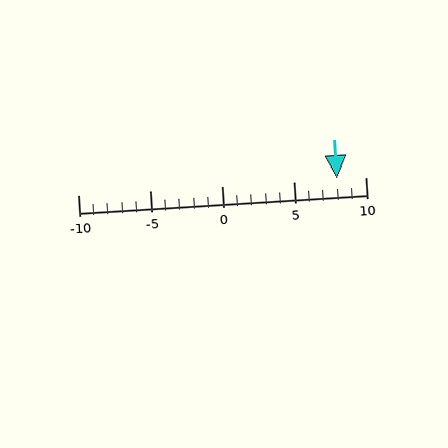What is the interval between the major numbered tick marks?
The major tick marks are spaced 5 units apart.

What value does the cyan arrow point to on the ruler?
The cyan arrow points to approximately 8.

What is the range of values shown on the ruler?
The ruler shows values from -10 to 10.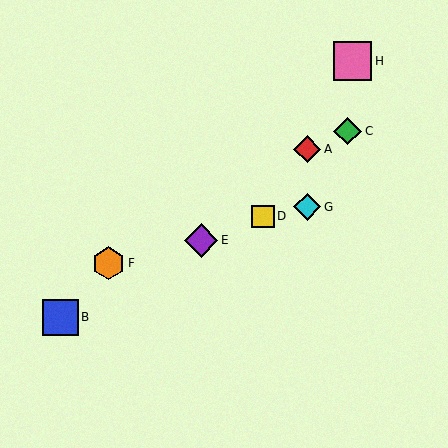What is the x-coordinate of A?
Object A is at x≈307.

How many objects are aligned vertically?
2 objects (A, G) are aligned vertically.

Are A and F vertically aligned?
No, A is at x≈307 and F is at x≈109.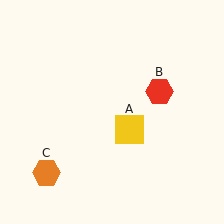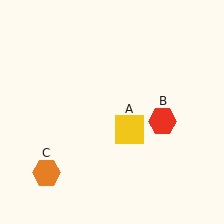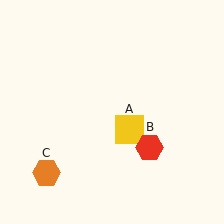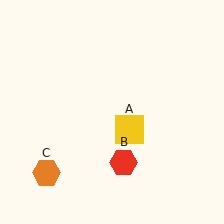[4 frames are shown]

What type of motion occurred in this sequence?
The red hexagon (object B) rotated clockwise around the center of the scene.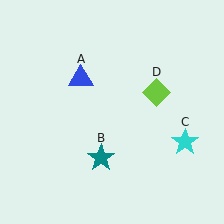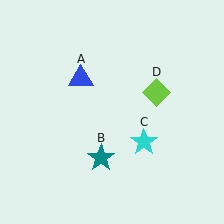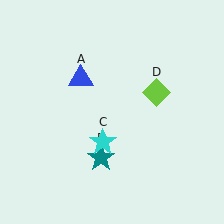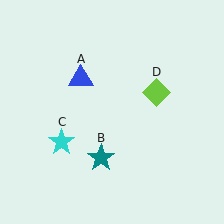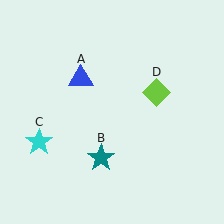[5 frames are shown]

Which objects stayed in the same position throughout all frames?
Blue triangle (object A) and teal star (object B) and lime diamond (object D) remained stationary.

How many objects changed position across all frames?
1 object changed position: cyan star (object C).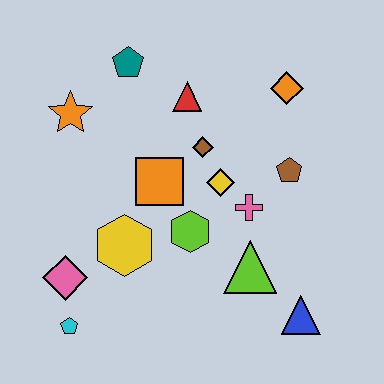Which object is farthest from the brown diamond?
The cyan pentagon is farthest from the brown diamond.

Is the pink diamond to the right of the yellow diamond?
No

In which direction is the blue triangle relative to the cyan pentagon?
The blue triangle is to the right of the cyan pentagon.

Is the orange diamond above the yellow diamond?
Yes